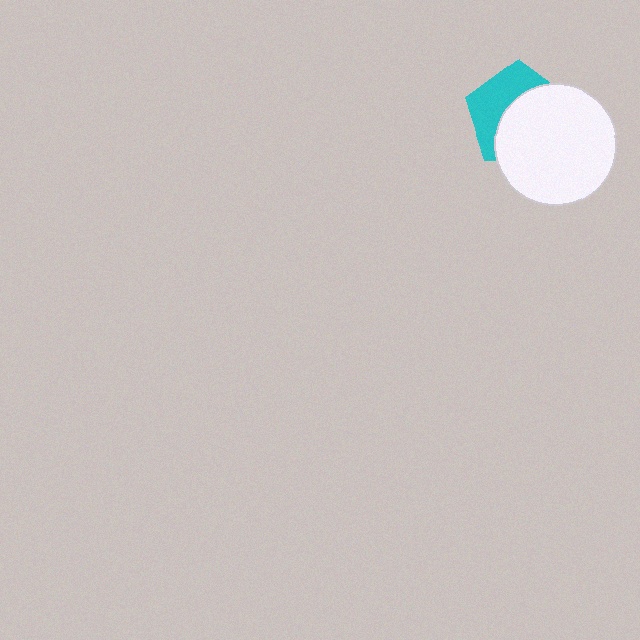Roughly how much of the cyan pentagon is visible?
A small part of it is visible (roughly 41%).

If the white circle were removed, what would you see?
You would see the complete cyan pentagon.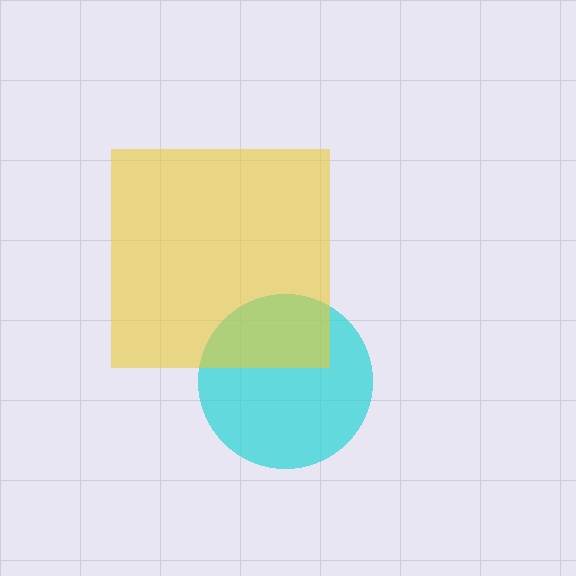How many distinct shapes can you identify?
There are 2 distinct shapes: a cyan circle, a yellow square.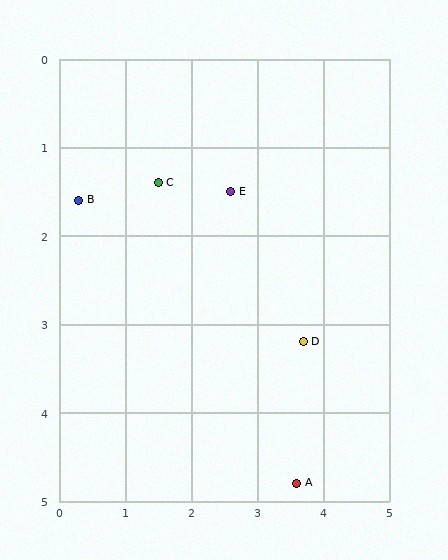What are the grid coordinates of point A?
Point A is at approximately (3.6, 4.8).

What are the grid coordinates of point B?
Point B is at approximately (0.3, 1.6).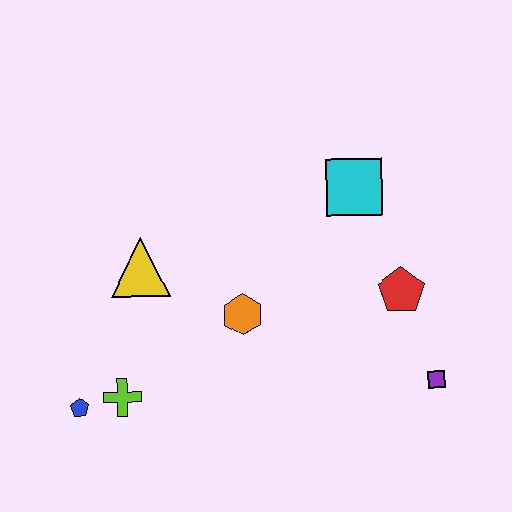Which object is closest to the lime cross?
The blue pentagon is closest to the lime cross.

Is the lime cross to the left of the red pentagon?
Yes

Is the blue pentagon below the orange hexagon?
Yes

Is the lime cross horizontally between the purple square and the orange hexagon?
No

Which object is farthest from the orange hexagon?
The purple square is farthest from the orange hexagon.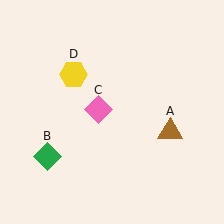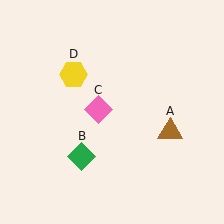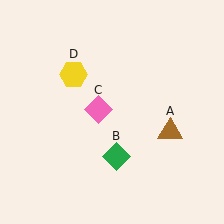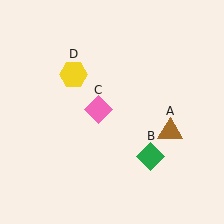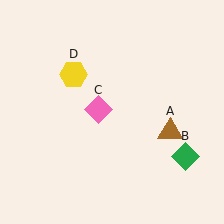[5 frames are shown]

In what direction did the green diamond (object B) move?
The green diamond (object B) moved right.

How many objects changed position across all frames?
1 object changed position: green diamond (object B).